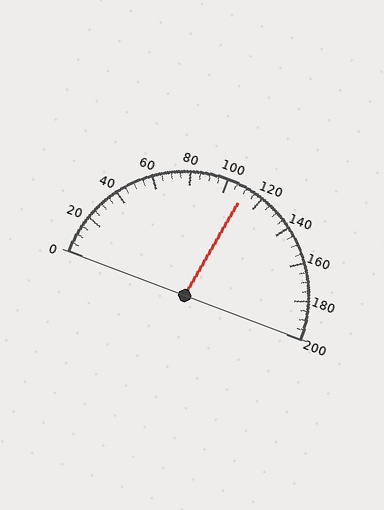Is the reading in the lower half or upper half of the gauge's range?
The reading is in the upper half of the range (0 to 200).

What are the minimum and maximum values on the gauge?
The gauge ranges from 0 to 200.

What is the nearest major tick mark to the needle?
The nearest major tick mark is 120.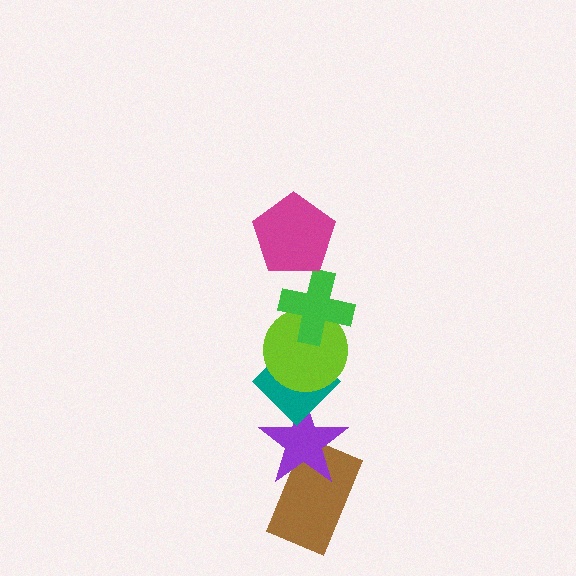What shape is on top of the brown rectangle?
The purple star is on top of the brown rectangle.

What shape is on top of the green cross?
The magenta pentagon is on top of the green cross.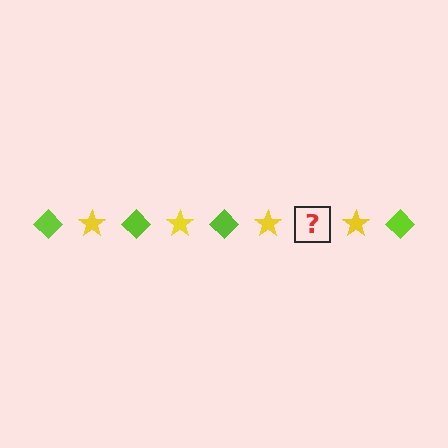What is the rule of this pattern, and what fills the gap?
The rule is that the pattern alternates between lime diamond and yellow star. The gap should be filled with a lime diamond.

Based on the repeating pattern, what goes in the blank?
The blank should be a lime diamond.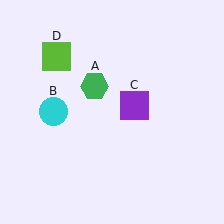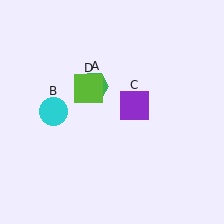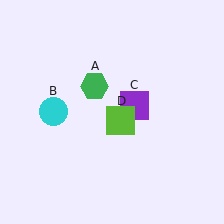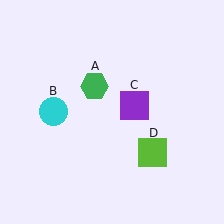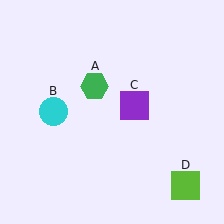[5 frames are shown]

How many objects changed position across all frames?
1 object changed position: lime square (object D).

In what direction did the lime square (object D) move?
The lime square (object D) moved down and to the right.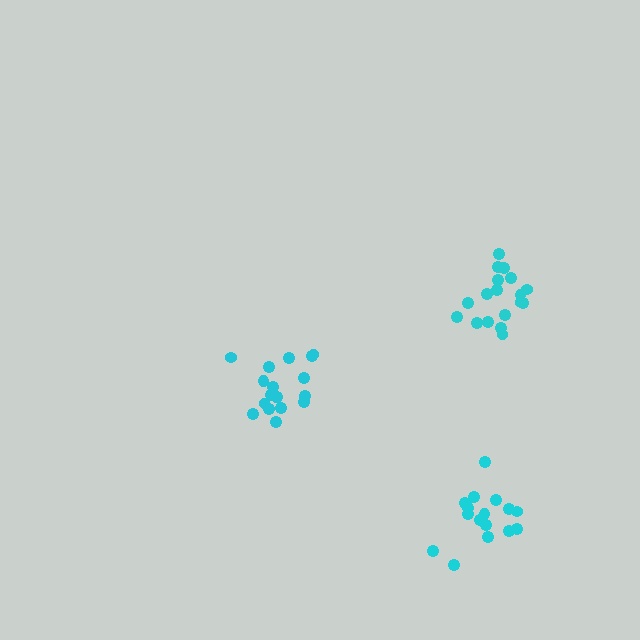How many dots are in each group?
Group 1: 18 dots, Group 2: 17 dots, Group 3: 18 dots (53 total).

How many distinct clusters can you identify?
There are 3 distinct clusters.